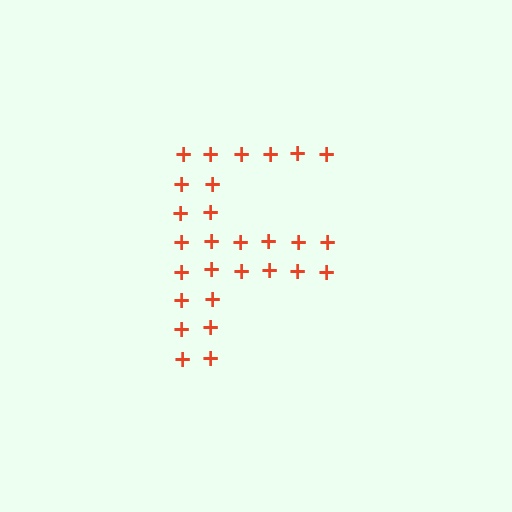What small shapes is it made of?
It is made of small plus signs.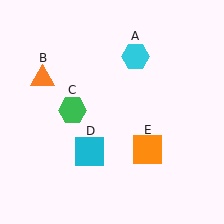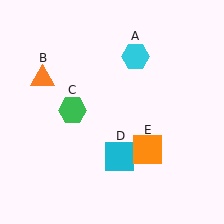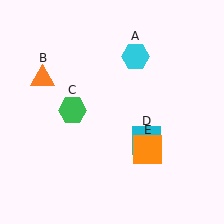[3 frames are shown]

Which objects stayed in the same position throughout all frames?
Cyan hexagon (object A) and orange triangle (object B) and green hexagon (object C) and orange square (object E) remained stationary.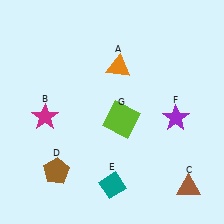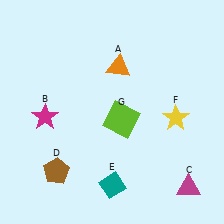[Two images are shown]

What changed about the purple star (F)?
In Image 1, F is purple. In Image 2, it changed to yellow.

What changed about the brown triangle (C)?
In Image 1, C is brown. In Image 2, it changed to magenta.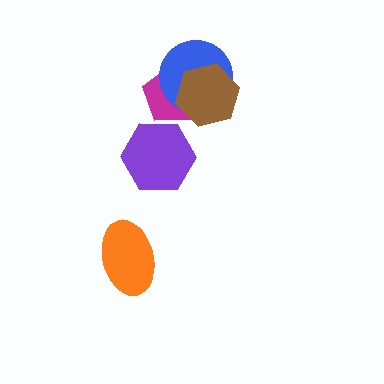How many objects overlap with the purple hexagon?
0 objects overlap with the purple hexagon.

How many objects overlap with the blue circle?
2 objects overlap with the blue circle.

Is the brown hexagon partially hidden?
No, no other shape covers it.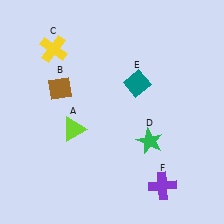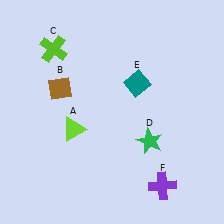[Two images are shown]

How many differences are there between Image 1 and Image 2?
There is 1 difference between the two images.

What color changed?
The cross (C) changed from yellow in Image 1 to lime in Image 2.